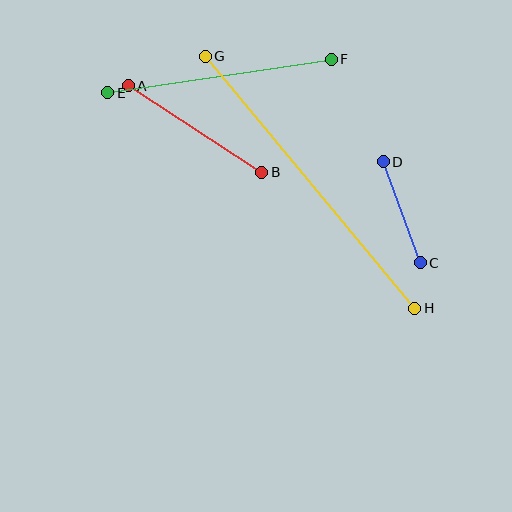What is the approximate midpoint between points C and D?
The midpoint is at approximately (402, 212) pixels.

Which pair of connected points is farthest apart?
Points G and H are farthest apart.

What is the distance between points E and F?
The distance is approximately 226 pixels.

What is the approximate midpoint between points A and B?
The midpoint is at approximately (195, 129) pixels.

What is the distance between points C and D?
The distance is approximately 107 pixels.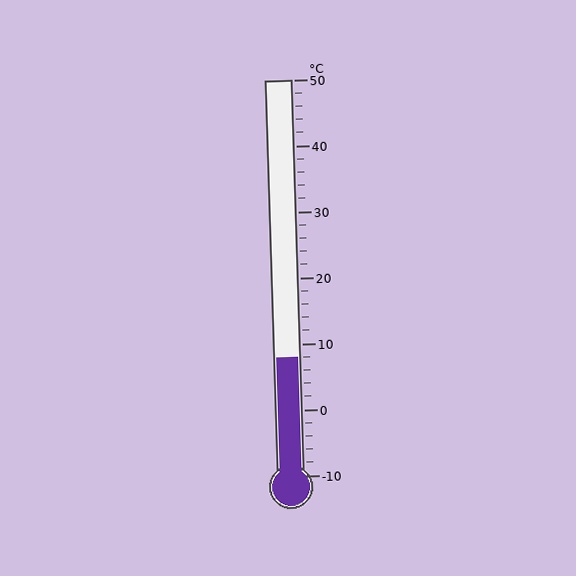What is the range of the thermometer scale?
The thermometer scale ranges from -10°C to 50°C.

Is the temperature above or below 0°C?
The temperature is above 0°C.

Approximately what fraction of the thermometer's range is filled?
The thermometer is filled to approximately 30% of its range.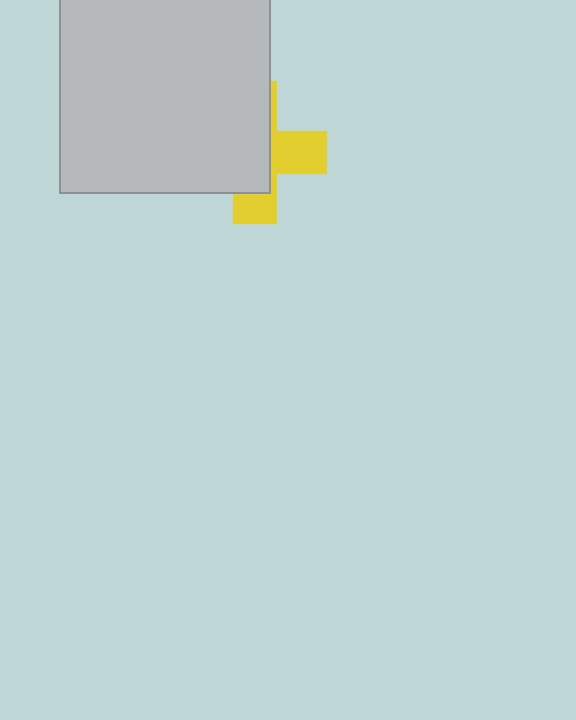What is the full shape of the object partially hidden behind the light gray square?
The partially hidden object is a yellow cross.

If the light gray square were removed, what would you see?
You would see the complete yellow cross.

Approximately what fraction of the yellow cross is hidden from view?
Roughly 61% of the yellow cross is hidden behind the light gray square.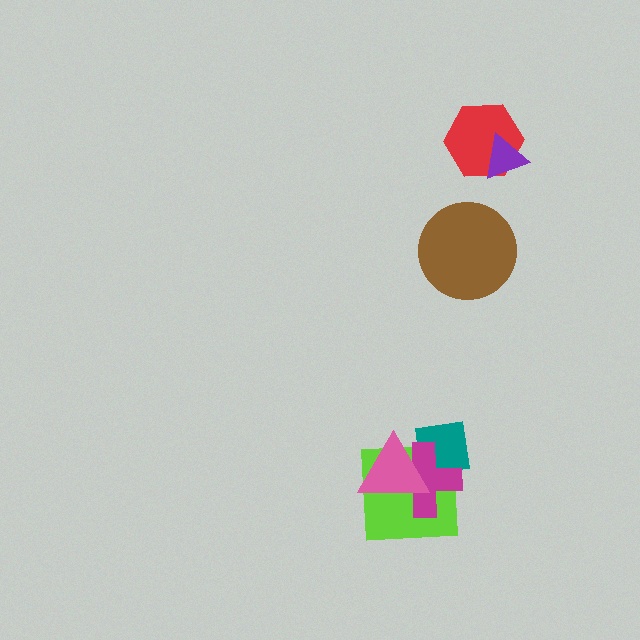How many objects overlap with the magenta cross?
3 objects overlap with the magenta cross.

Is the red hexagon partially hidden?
Yes, it is partially covered by another shape.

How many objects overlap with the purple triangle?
1 object overlaps with the purple triangle.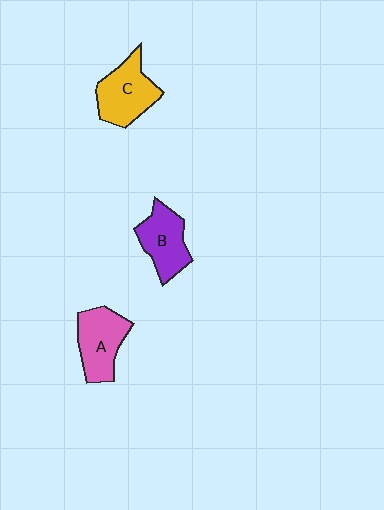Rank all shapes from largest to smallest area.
From largest to smallest: C (yellow), A (pink), B (purple).